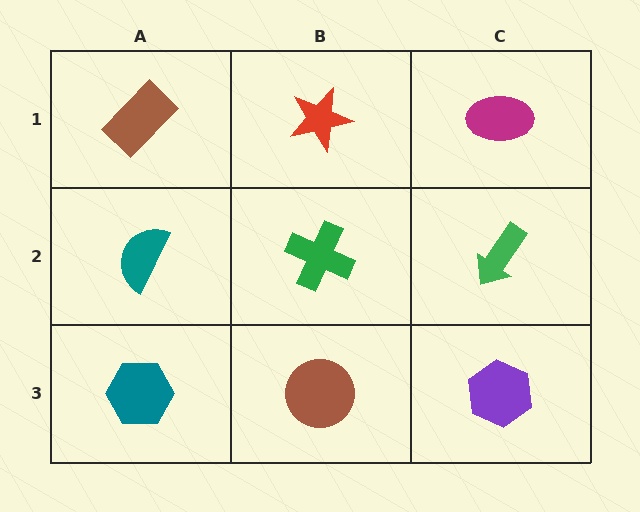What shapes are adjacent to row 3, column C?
A green arrow (row 2, column C), a brown circle (row 3, column B).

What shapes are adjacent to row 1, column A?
A teal semicircle (row 2, column A), a red star (row 1, column B).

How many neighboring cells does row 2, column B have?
4.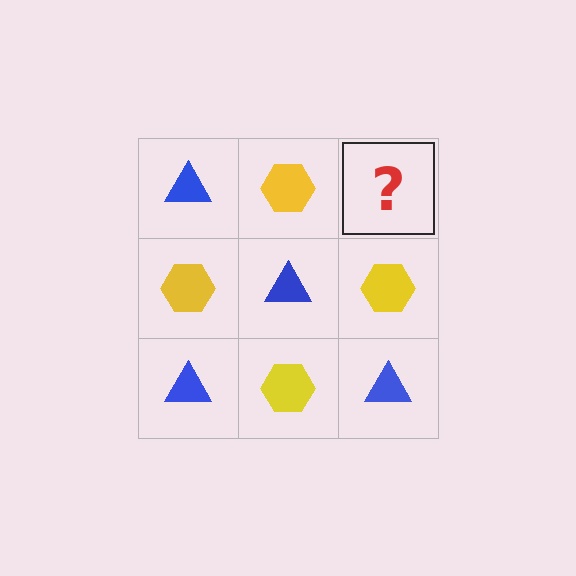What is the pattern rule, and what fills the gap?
The rule is that it alternates blue triangle and yellow hexagon in a checkerboard pattern. The gap should be filled with a blue triangle.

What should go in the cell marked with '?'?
The missing cell should contain a blue triangle.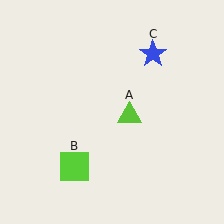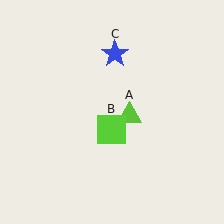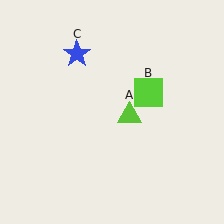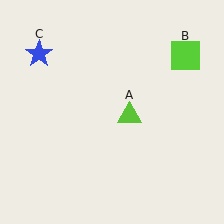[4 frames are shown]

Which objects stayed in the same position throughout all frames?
Lime triangle (object A) remained stationary.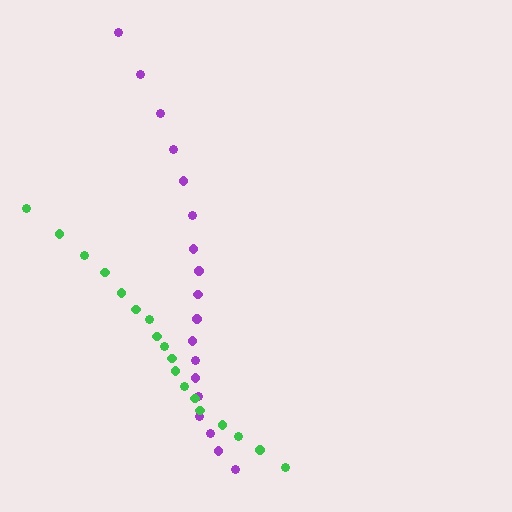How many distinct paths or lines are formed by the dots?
There are 2 distinct paths.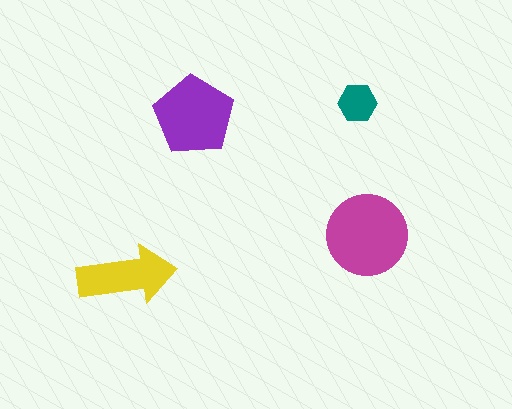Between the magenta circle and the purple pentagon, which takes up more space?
The magenta circle.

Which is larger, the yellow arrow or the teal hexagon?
The yellow arrow.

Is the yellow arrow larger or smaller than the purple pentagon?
Smaller.